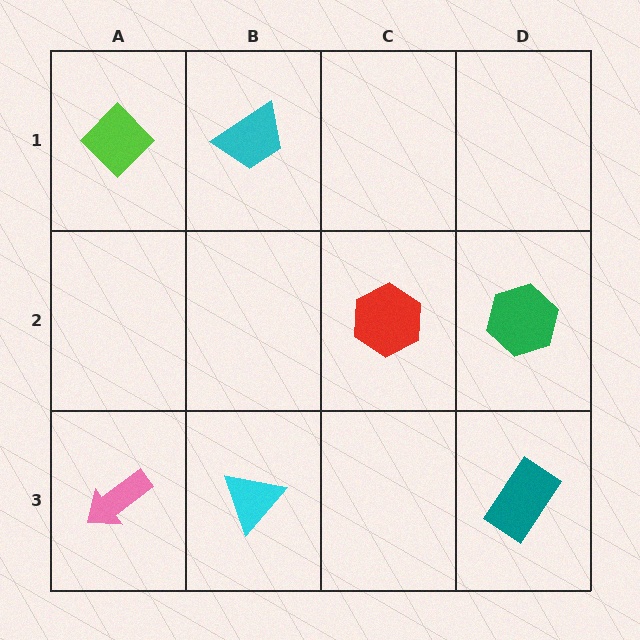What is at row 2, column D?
A green hexagon.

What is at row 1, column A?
A lime diamond.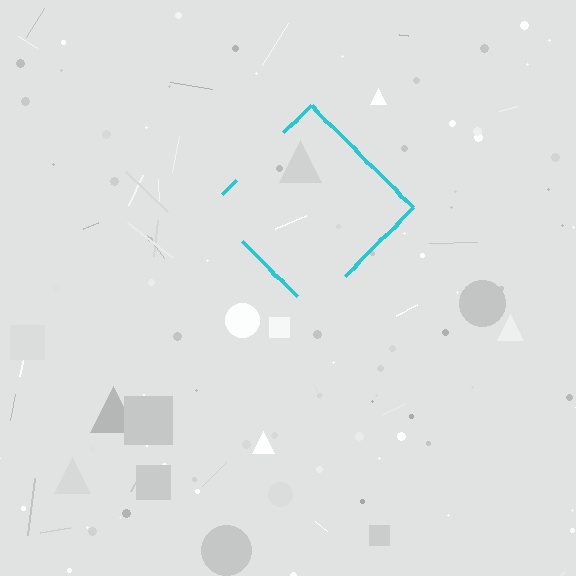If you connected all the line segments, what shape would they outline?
They would outline a diamond.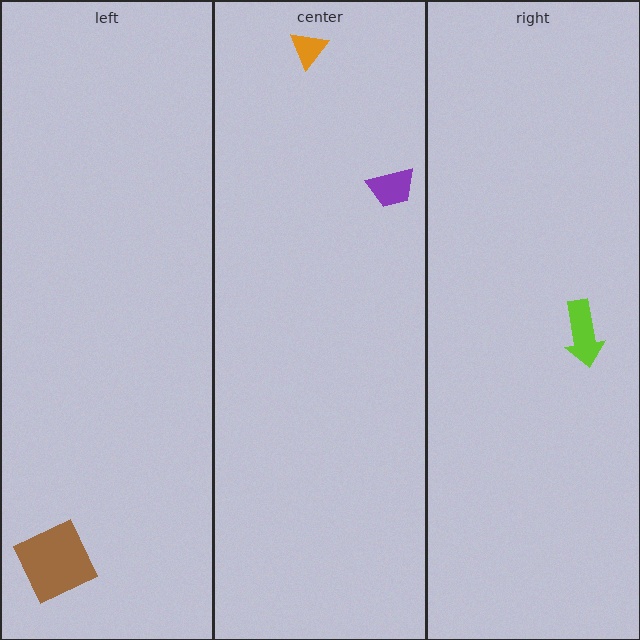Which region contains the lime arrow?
The right region.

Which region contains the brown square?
The left region.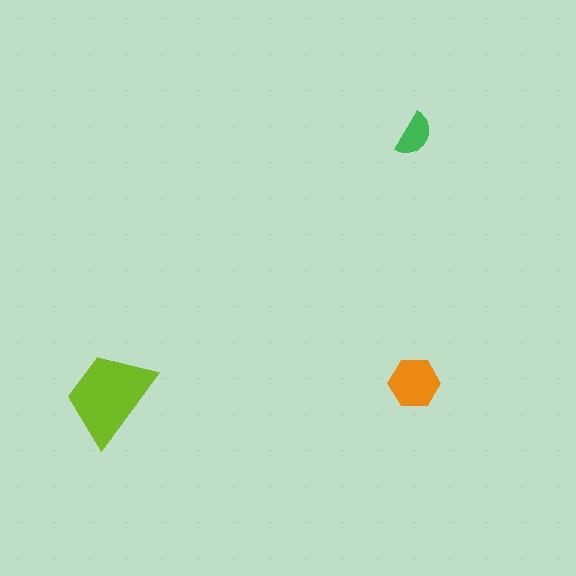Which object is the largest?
The lime trapezoid.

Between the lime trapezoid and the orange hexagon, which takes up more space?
The lime trapezoid.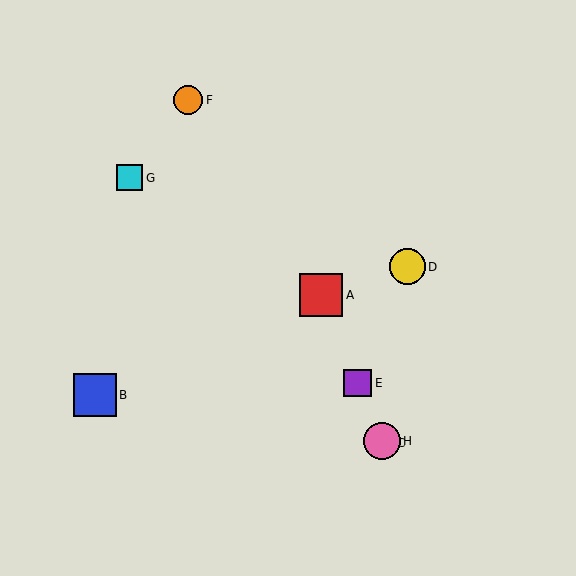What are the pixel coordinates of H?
Object H is at (382, 441).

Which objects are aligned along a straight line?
Objects A, C, E, H are aligned along a straight line.